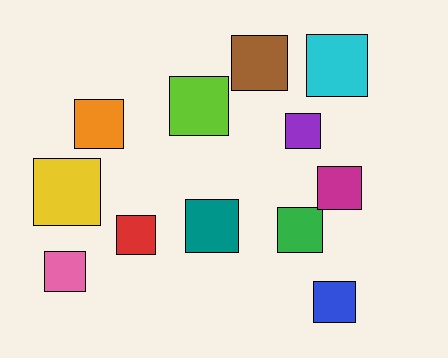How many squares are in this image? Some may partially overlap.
There are 12 squares.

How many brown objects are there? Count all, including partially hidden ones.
There is 1 brown object.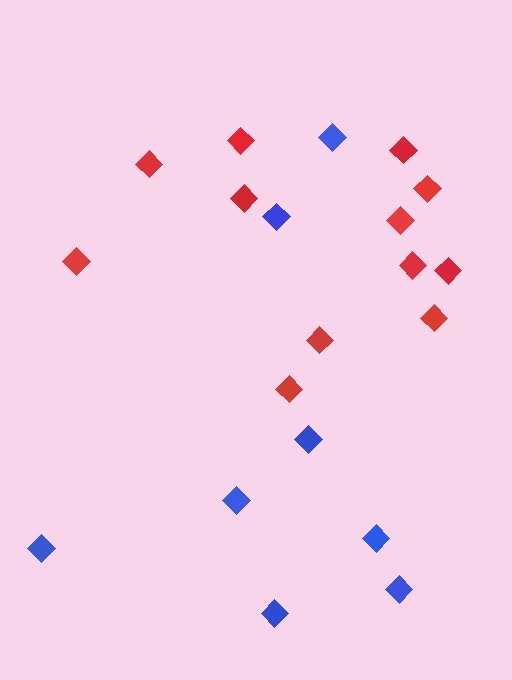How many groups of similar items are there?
There are 2 groups: one group of red diamonds (12) and one group of blue diamonds (8).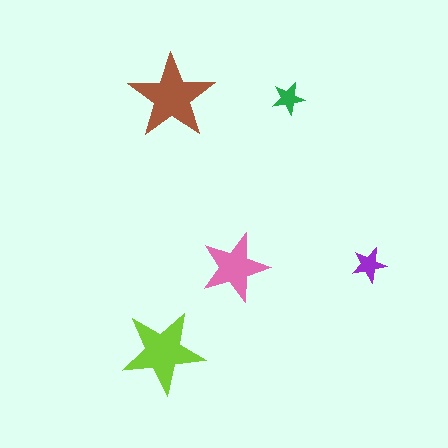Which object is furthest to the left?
The lime star is leftmost.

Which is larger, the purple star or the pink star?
The pink one.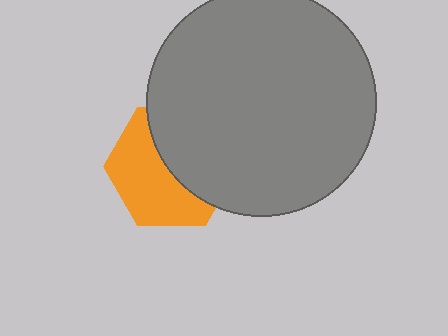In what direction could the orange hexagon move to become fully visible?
The orange hexagon could move left. That would shift it out from behind the gray circle entirely.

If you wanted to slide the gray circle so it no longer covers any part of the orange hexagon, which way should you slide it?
Slide it right — that is the most direct way to separate the two shapes.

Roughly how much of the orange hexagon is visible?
About half of it is visible (roughly 52%).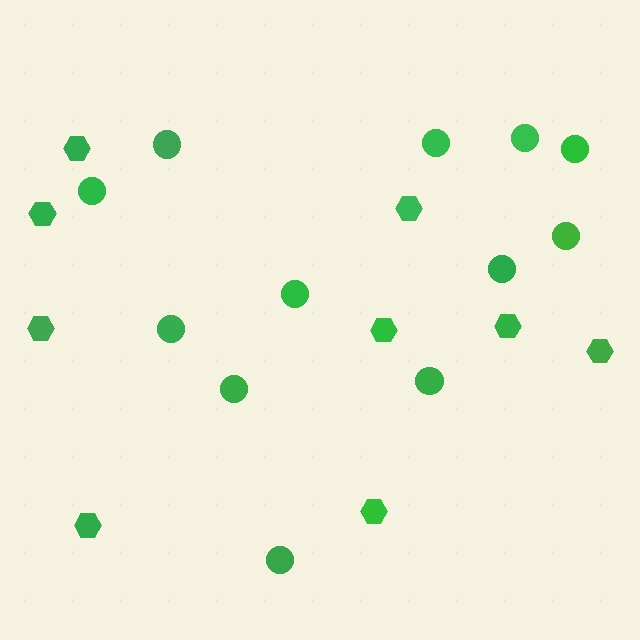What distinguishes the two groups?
There are 2 groups: one group of circles (12) and one group of hexagons (9).